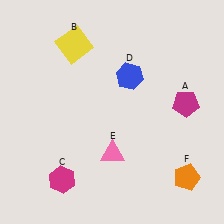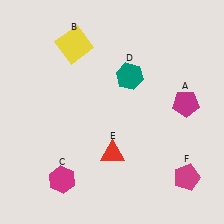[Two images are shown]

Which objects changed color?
D changed from blue to teal. E changed from pink to red. F changed from orange to magenta.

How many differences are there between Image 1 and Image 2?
There are 3 differences between the two images.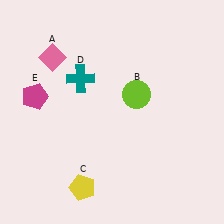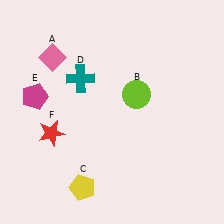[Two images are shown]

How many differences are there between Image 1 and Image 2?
There is 1 difference between the two images.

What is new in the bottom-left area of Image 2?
A red star (F) was added in the bottom-left area of Image 2.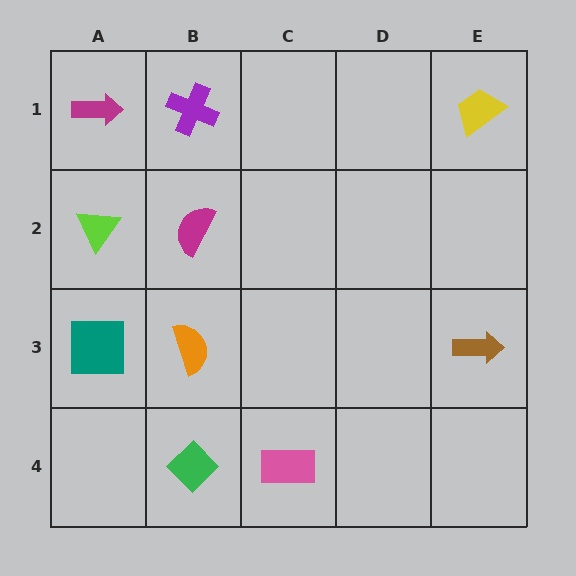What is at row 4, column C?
A pink rectangle.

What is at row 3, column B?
An orange semicircle.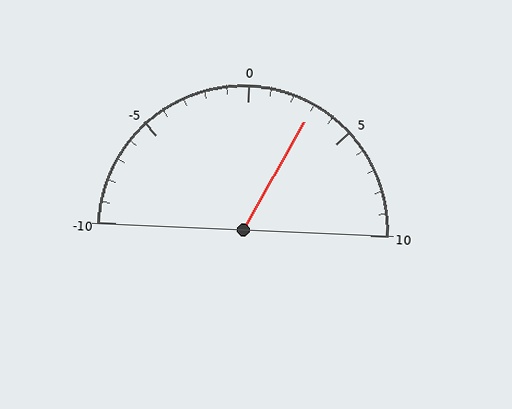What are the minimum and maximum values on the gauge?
The gauge ranges from -10 to 10.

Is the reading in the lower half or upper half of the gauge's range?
The reading is in the upper half of the range (-10 to 10).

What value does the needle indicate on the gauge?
The needle indicates approximately 3.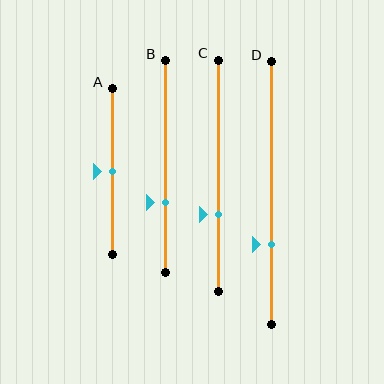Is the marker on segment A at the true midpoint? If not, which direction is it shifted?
Yes, the marker on segment A is at the true midpoint.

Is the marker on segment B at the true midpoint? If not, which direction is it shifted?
No, the marker on segment B is shifted downward by about 17% of the segment length.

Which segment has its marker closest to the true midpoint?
Segment A has its marker closest to the true midpoint.